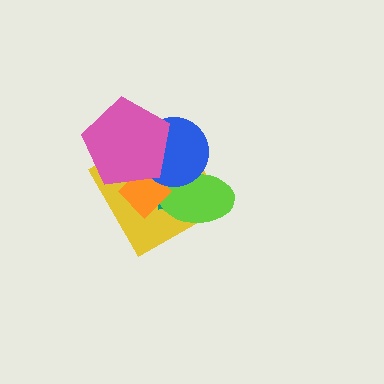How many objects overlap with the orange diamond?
5 objects overlap with the orange diamond.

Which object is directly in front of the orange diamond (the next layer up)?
The blue circle is directly in front of the orange diamond.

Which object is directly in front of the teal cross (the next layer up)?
The lime ellipse is directly in front of the teal cross.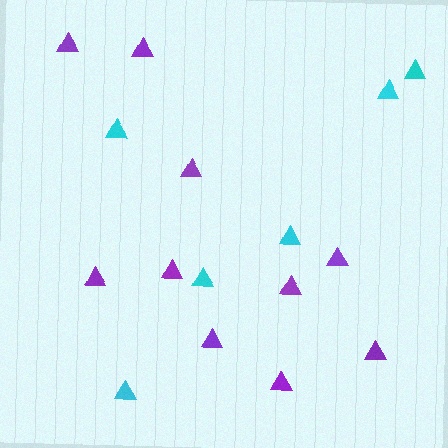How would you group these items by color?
There are 2 groups: one group of purple triangles (10) and one group of cyan triangles (6).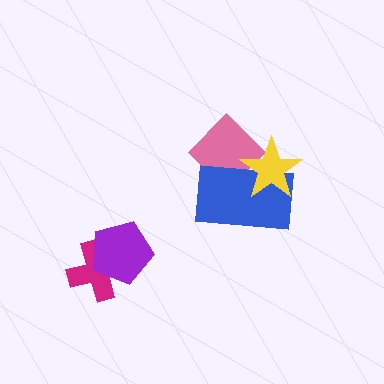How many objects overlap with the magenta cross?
1 object overlaps with the magenta cross.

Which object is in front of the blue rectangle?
The yellow star is in front of the blue rectangle.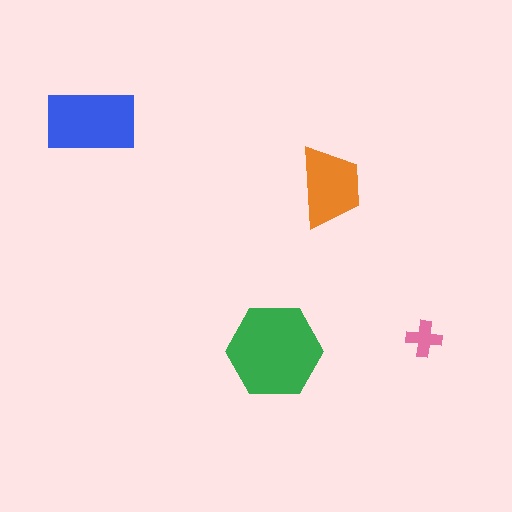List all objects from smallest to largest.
The pink cross, the orange trapezoid, the blue rectangle, the green hexagon.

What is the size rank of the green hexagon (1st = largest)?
1st.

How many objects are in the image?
There are 4 objects in the image.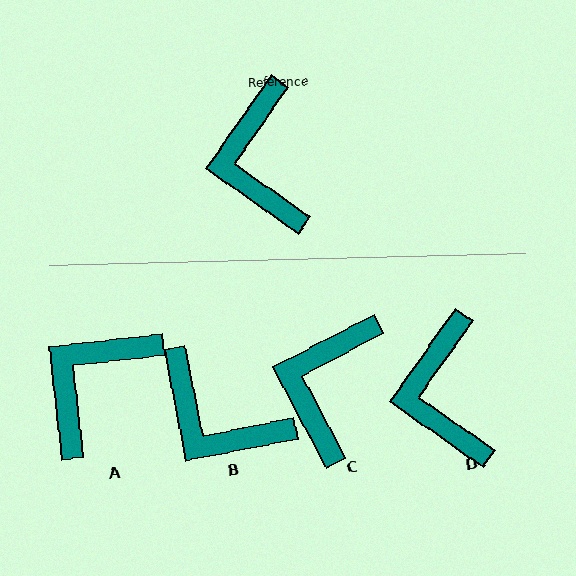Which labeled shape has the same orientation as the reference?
D.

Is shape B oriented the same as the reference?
No, it is off by about 46 degrees.